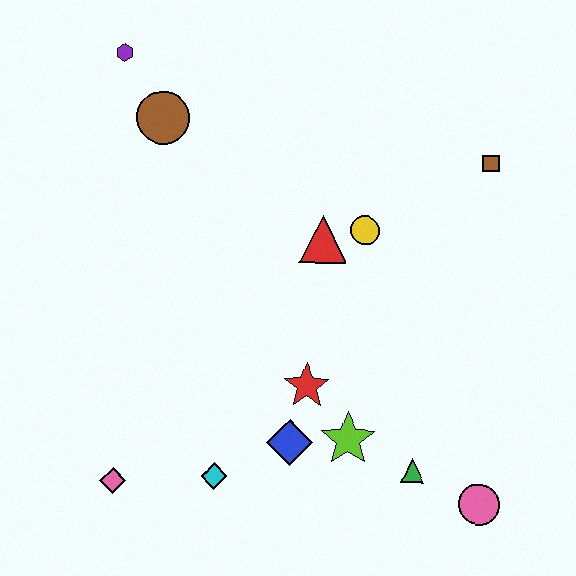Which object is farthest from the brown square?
The pink diamond is farthest from the brown square.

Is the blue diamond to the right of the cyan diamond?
Yes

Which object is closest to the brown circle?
The purple hexagon is closest to the brown circle.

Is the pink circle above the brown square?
No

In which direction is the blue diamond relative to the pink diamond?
The blue diamond is to the right of the pink diamond.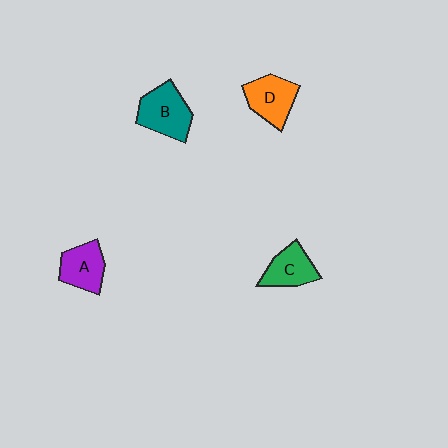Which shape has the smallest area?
Shape C (green).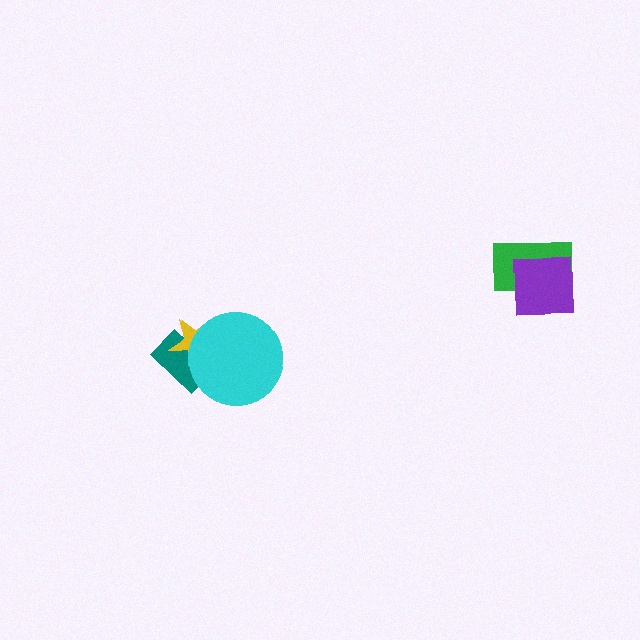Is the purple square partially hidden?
No, no other shape covers it.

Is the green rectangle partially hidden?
Yes, it is partially covered by another shape.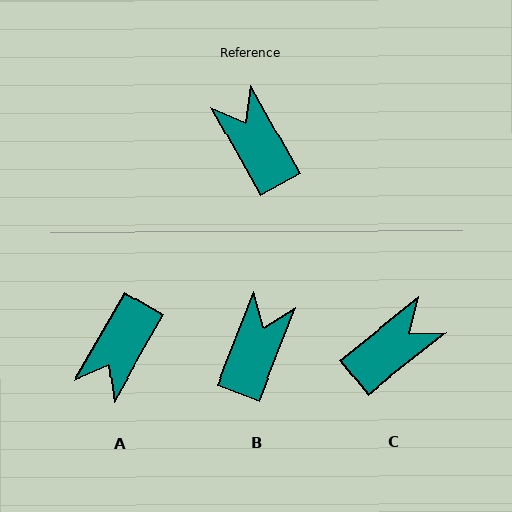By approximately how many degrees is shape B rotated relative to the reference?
Approximately 50 degrees clockwise.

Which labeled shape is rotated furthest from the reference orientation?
A, about 121 degrees away.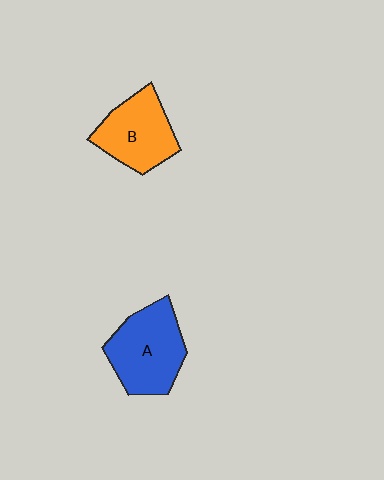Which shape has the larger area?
Shape A (blue).